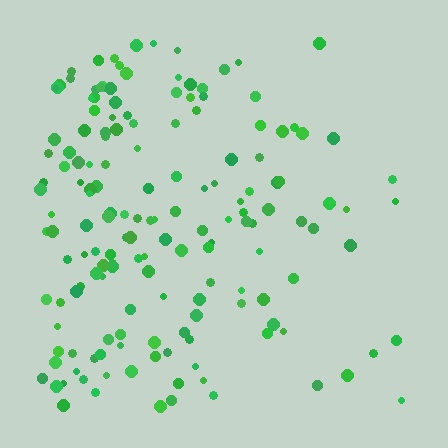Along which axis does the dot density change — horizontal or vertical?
Horizontal.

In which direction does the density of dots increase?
From right to left, with the left side densest.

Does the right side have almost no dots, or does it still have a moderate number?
Still a moderate number, just noticeably fewer than the left.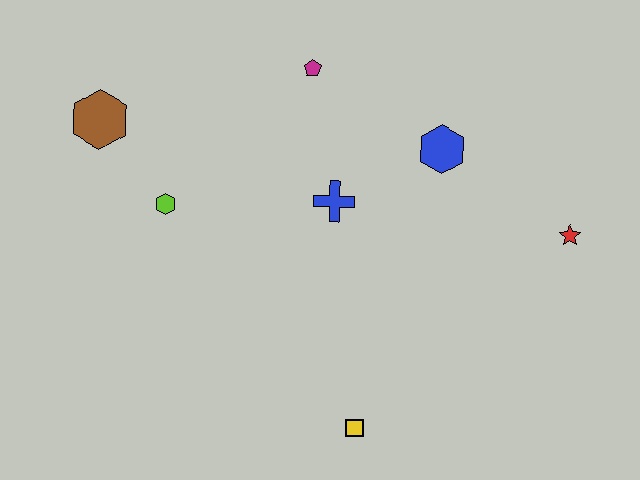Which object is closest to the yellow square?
The blue cross is closest to the yellow square.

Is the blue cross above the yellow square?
Yes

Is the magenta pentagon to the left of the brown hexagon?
No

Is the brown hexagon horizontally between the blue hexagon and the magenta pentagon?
No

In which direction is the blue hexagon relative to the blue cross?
The blue hexagon is to the right of the blue cross.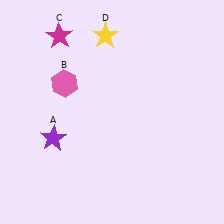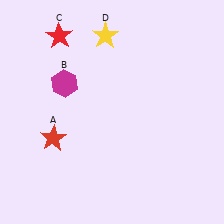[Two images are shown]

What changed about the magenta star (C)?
In Image 1, C is magenta. In Image 2, it changed to red.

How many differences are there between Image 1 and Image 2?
There are 3 differences between the two images.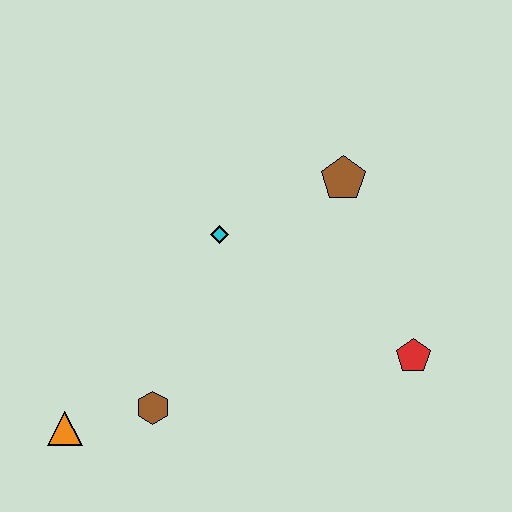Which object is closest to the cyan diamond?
The brown pentagon is closest to the cyan diamond.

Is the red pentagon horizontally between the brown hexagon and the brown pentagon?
No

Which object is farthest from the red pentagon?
The orange triangle is farthest from the red pentagon.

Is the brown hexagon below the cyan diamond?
Yes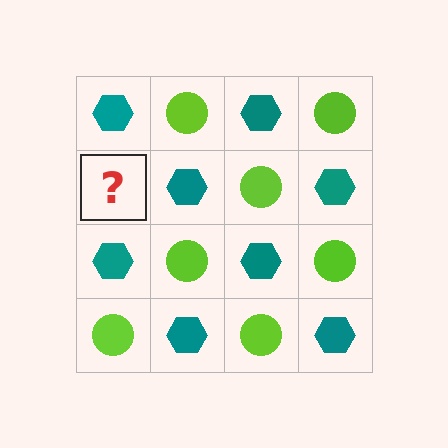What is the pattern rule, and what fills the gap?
The rule is that it alternates teal hexagon and lime circle in a checkerboard pattern. The gap should be filled with a lime circle.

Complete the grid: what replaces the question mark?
The question mark should be replaced with a lime circle.